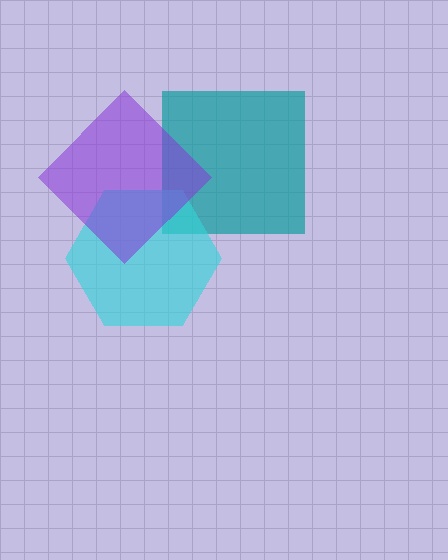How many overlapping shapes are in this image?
There are 3 overlapping shapes in the image.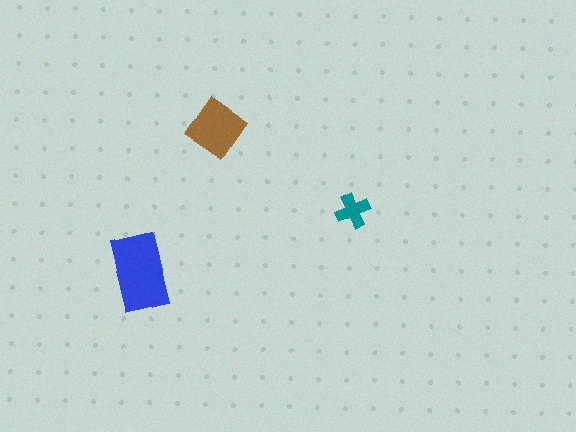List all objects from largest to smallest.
The blue rectangle, the brown diamond, the teal cross.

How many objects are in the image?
There are 3 objects in the image.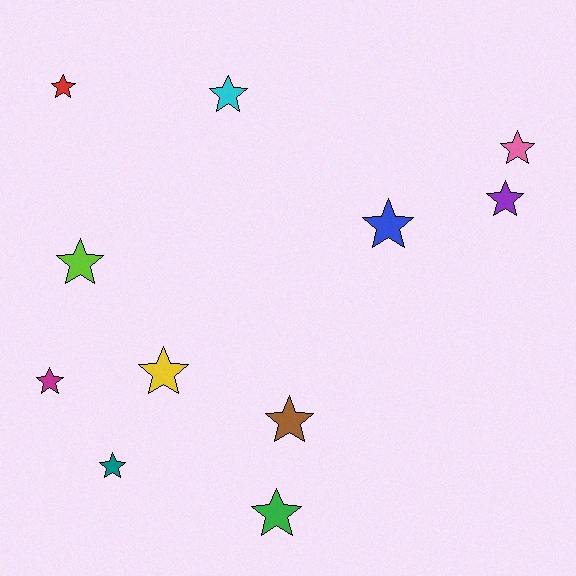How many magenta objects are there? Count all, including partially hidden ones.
There is 1 magenta object.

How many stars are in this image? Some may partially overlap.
There are 11 stars.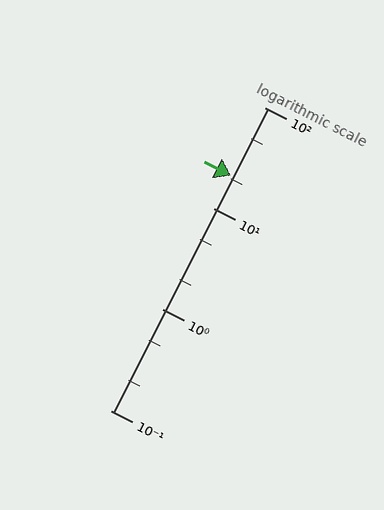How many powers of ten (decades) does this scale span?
The scale spans 3 decades, from 0.1 to 100.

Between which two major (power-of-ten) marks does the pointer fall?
The pointer is between 10 and 100.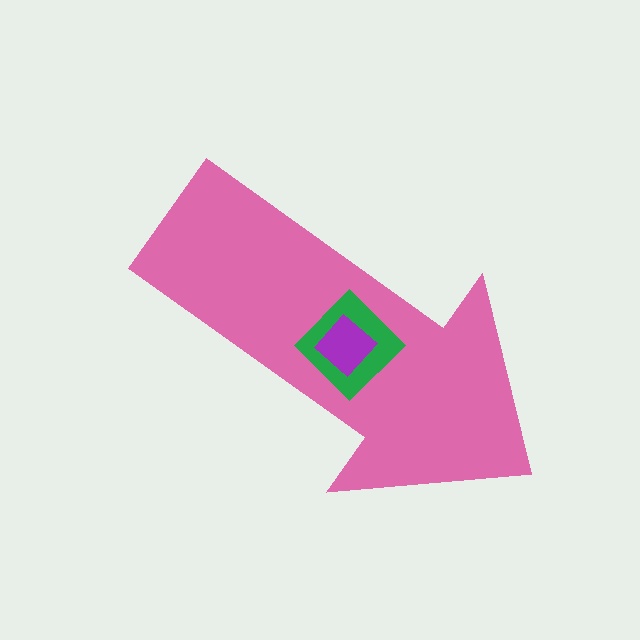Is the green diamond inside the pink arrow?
Yes.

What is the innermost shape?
The purple diamond.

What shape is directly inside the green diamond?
The purple diamond.